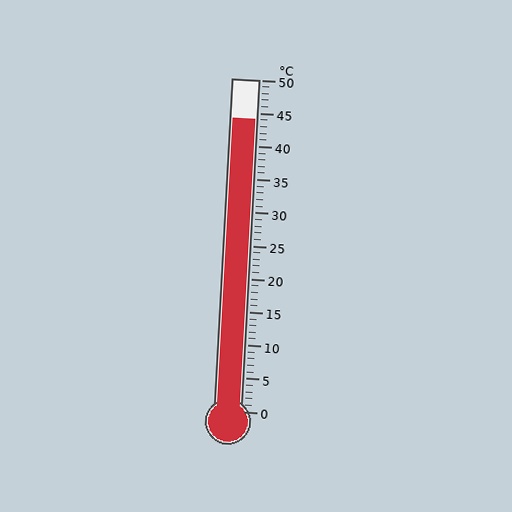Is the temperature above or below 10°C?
The temperature is above 10°C.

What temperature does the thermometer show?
The thermometer shows approximately 44°C.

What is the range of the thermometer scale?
The thermometer scale ranges from 0°C to 50°C.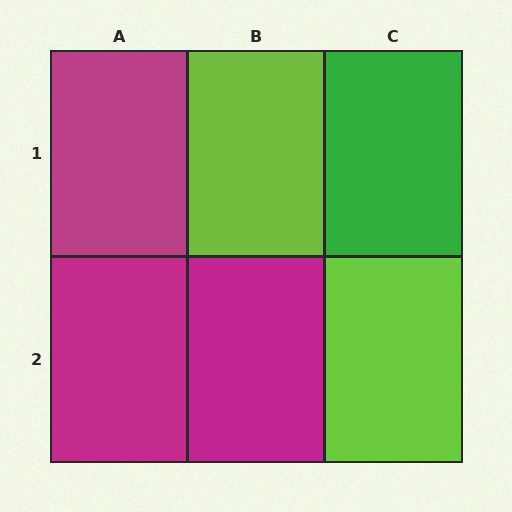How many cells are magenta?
3 cells are magenta.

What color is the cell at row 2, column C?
Lime.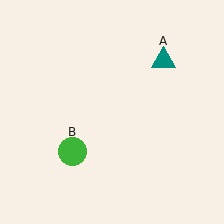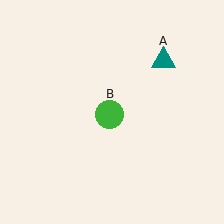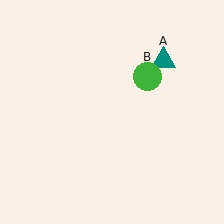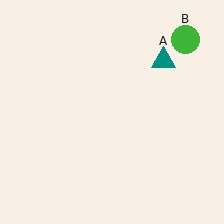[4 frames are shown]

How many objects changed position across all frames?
1 object changed position: green circle (object B).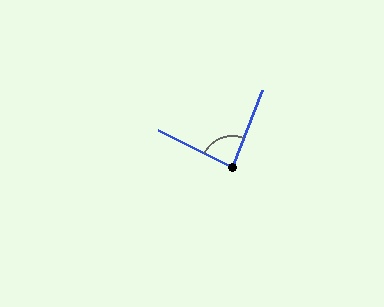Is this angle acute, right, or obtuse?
It is acute.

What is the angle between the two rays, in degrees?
Approximately 85 degrees.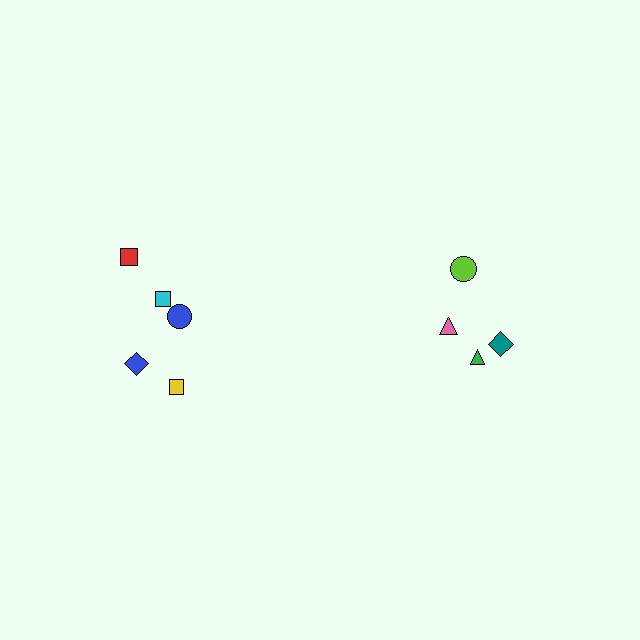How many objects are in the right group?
There are 4 objects.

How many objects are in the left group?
There are 6 objects.